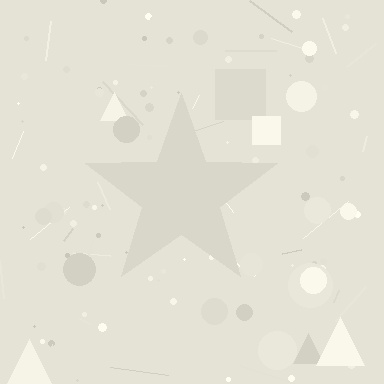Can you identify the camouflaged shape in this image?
The camouflaged shape is a star.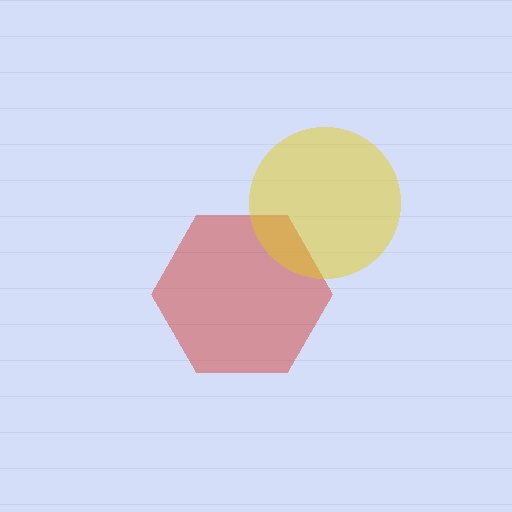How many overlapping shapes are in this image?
There are 2 overlapping shapes in the image.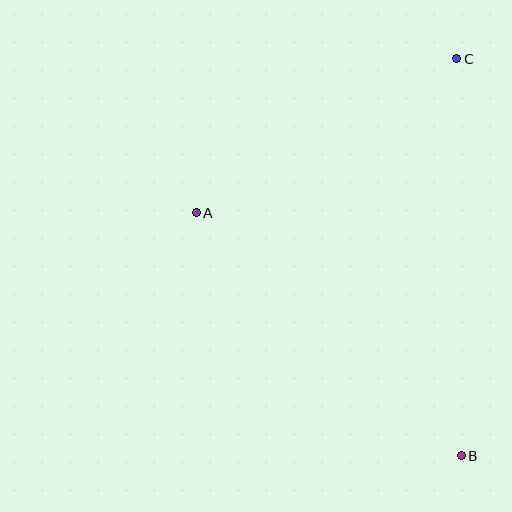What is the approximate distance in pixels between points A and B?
The distance between A and B is approximately 359 pixels.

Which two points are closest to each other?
Points A and C are closest to each other.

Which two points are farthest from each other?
Points B and C are farthest from each other.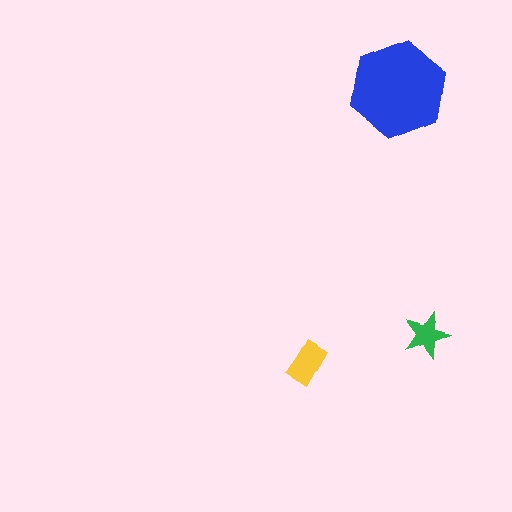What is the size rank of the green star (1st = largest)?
3rd.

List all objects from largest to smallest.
The blue hexagon, the yellow rectangle, the green star.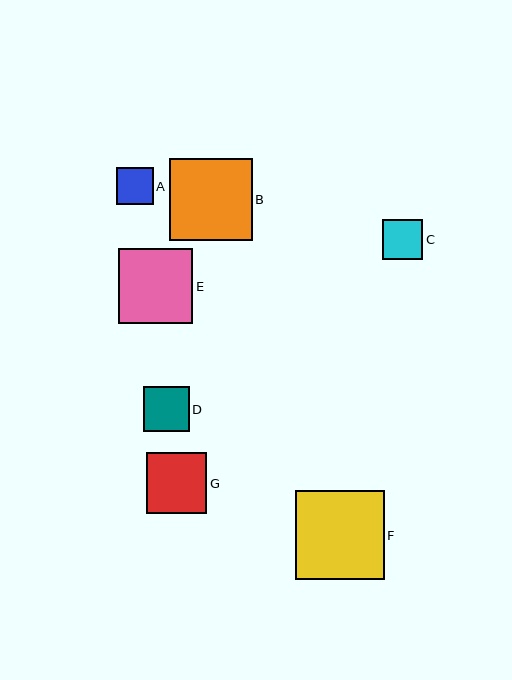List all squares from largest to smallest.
From largest to smallest: F, B, E, G, D, C, A.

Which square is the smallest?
Square A is the smallest with a size of approximately 37 pixels.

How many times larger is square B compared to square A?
Square B is approximately 2.3 times the size of square A.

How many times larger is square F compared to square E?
Square F is approximately 1.2 times the size of square E.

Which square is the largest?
Square F is the largest with a size of approximately 89 pixels.